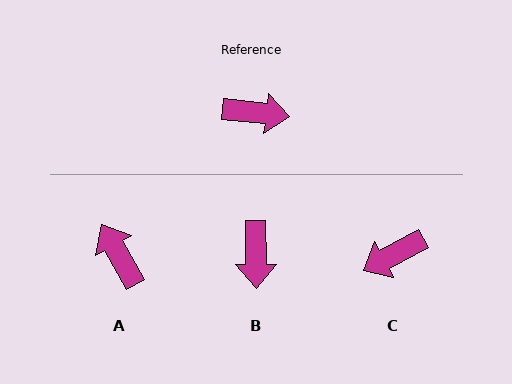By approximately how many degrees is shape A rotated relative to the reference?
Approximately 126 degrees counter-clockwise.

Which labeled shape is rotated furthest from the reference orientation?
C, about 146 degrees away.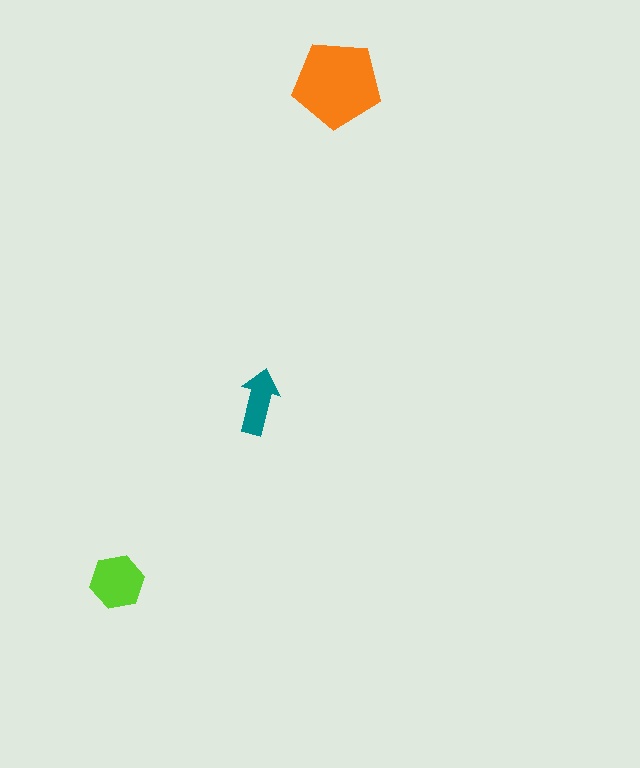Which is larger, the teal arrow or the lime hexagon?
The lime hexagon.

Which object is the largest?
The orange pentagon.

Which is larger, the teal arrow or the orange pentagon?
The orange pentagon.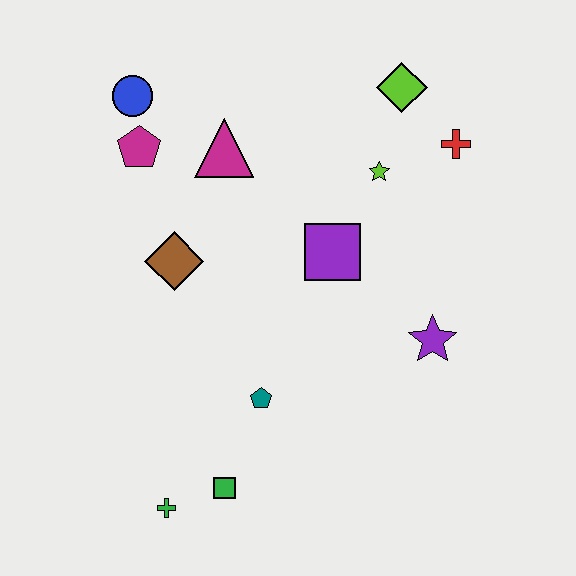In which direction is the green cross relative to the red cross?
The green cross is below the red cross.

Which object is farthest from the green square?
The lime diamond is farthest from the green square.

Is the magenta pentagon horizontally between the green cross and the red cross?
No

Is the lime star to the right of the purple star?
No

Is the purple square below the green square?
No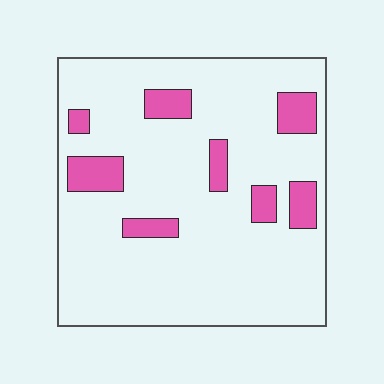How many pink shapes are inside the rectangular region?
8.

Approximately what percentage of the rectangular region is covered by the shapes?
Approximately 15%.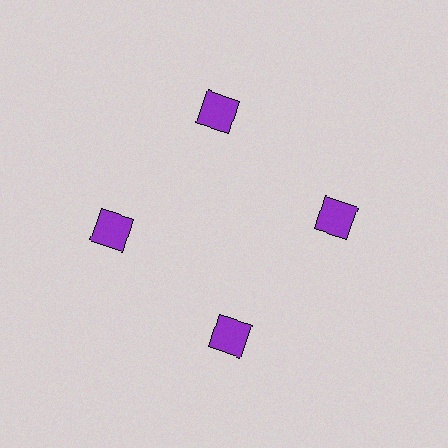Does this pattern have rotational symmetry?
Yes, this pattern has 4-fold rotational symmetry. It looks the same after rotating 90 degrees around the center.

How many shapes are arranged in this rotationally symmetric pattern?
There are 4 shapes, arranged in 4 groups of 1.